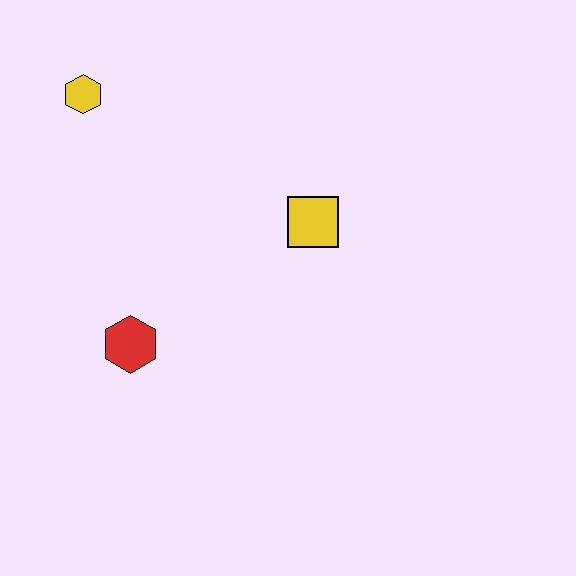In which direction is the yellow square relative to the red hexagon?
The yellow square is to the right of the red hexagon.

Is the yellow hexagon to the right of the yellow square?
No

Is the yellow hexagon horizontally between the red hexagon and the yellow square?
No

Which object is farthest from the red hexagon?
The yellow hexagon is farthest from the red hexagon.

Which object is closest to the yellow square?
The red hexagon is closest to the yellow square.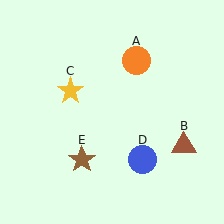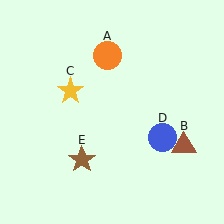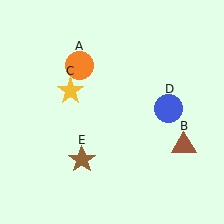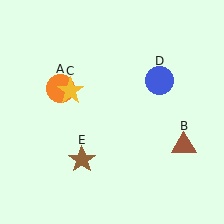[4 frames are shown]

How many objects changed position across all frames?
2 objects changed position: orange circle (object A), blue circle (object D).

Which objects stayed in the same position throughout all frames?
Brown triangle (object B) and yellow star (object C) and brown star (object E) remained stationary.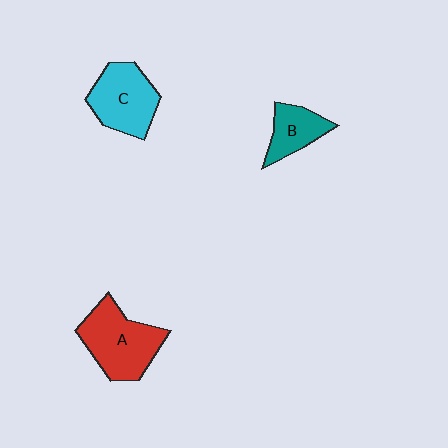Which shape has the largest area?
Shape A (red).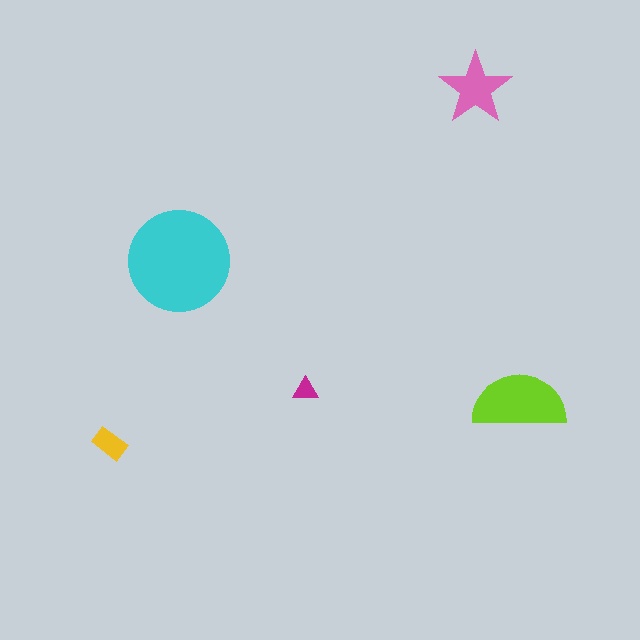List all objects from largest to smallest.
The cyan circle, the lime semicircle, the pink star, the yellow rectangle, the magenta triangle.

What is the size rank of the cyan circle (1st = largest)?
1st.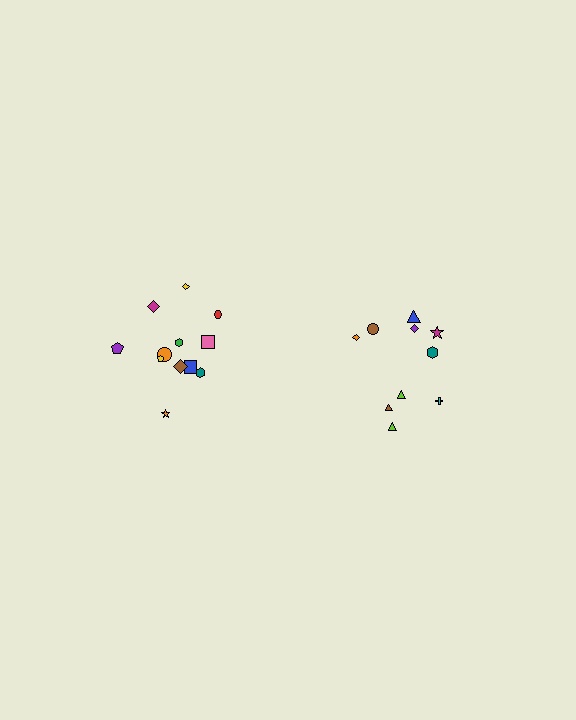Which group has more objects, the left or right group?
The left group.